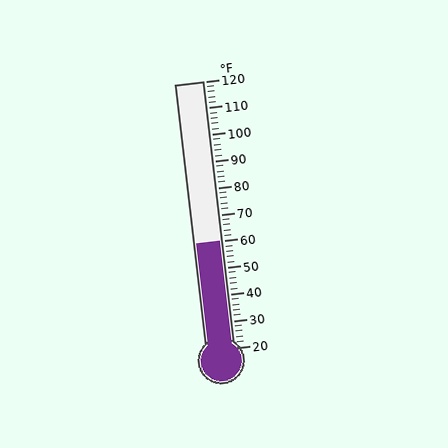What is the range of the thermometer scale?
The thermometer scale ranges from 20°F to 120°F.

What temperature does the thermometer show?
The thermometer shows approximately 60°F.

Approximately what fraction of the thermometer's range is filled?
The thermometer is filled to approximately 40% of its range.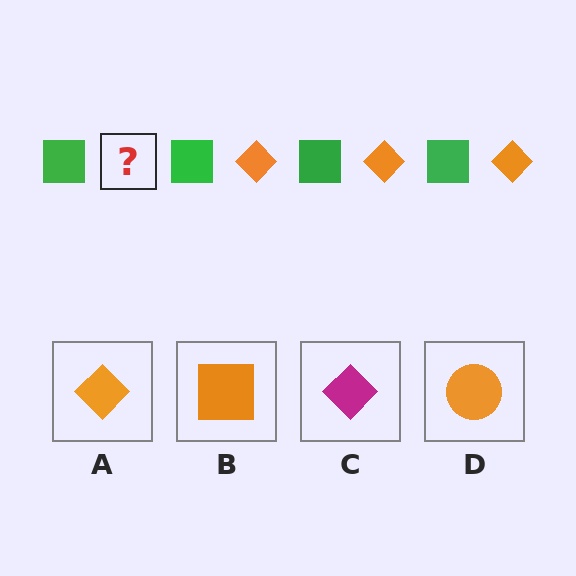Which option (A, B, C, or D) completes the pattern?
A.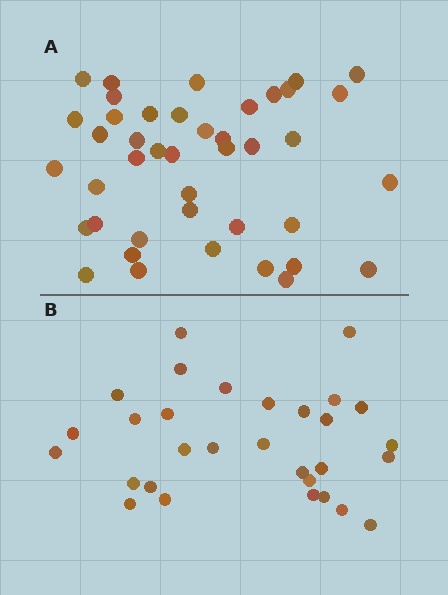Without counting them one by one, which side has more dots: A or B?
Region A (the top region) has more dots.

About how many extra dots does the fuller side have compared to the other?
Region A has roughly 12 or so more dots than region B.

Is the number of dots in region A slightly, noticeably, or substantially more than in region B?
Region A has noticeably more, but not dramatically so. The ratio is roughly 1.4 to 1.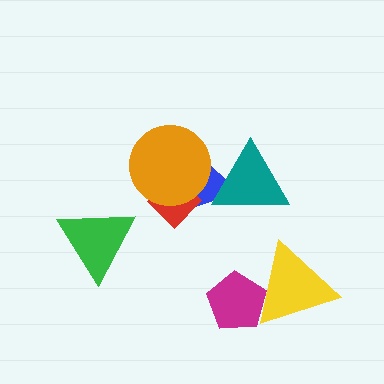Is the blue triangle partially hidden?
Yes, it is partially covered by another shape.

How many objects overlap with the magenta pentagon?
1 object overlaps with the magenta pentagon.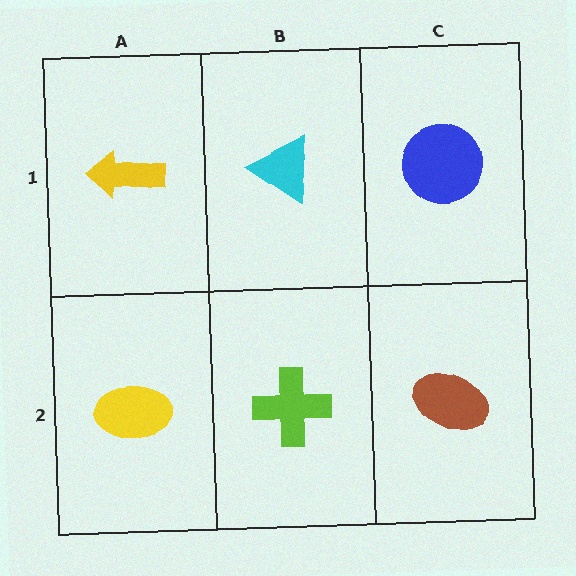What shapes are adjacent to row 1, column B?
A lime cross (row 2, column B), a yellow arrow (row 1, column A), a blue circle (row 1, column C).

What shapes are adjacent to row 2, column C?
A blue circle (row 1, column C), a lime cross (row 2, column B).